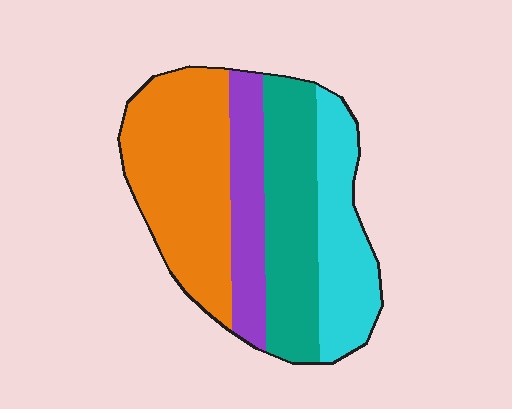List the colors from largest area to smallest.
From largest to smallest: orange, teal, cyan, purple.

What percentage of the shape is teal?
Teal takes up about one quarter (1/4) of the shape.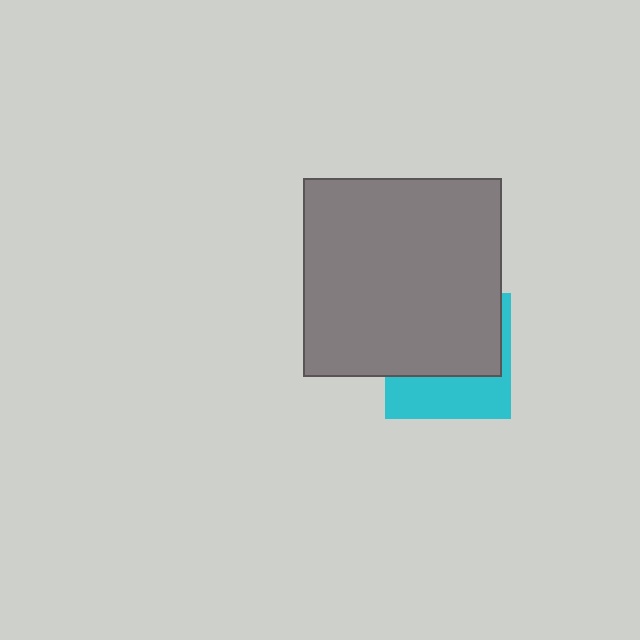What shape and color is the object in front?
The object in front is a gray square.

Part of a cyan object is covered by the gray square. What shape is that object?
It is a square.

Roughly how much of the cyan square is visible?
A small part of it is visible (roughly 39%).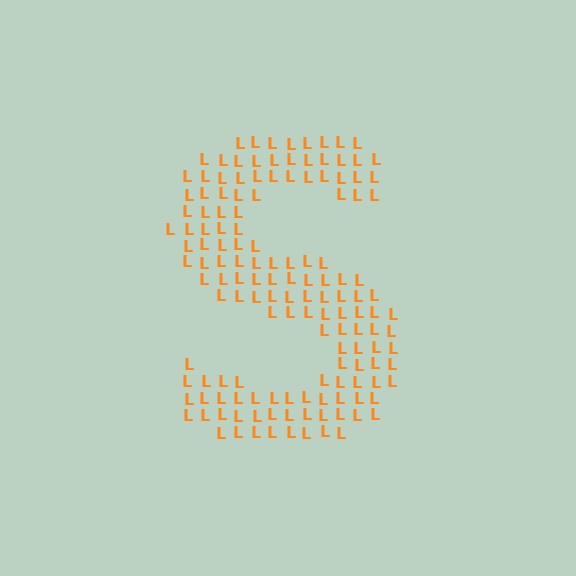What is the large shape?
The large shape is the letter S.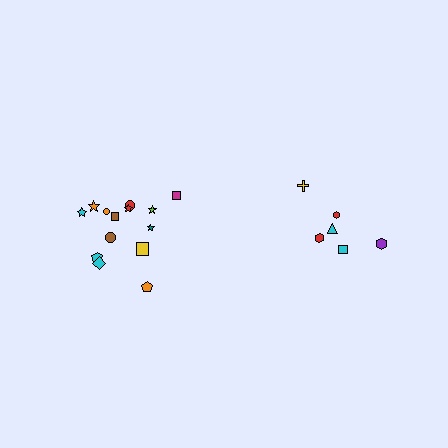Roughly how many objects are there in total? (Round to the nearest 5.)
Roughly 20 objects in total.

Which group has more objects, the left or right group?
The left group.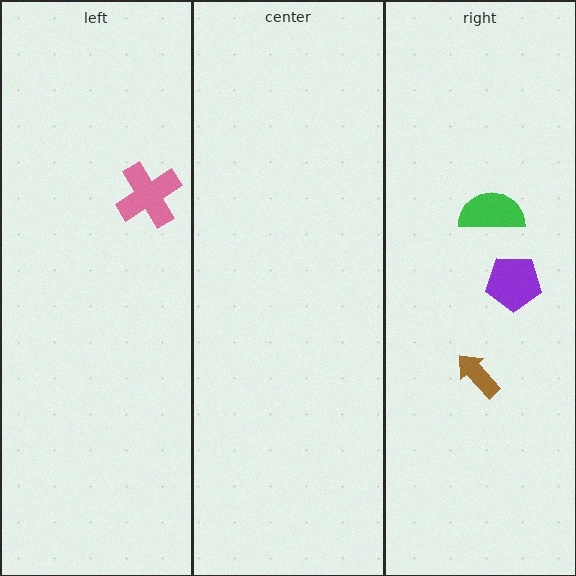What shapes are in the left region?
The pink cross.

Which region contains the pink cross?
The left region.